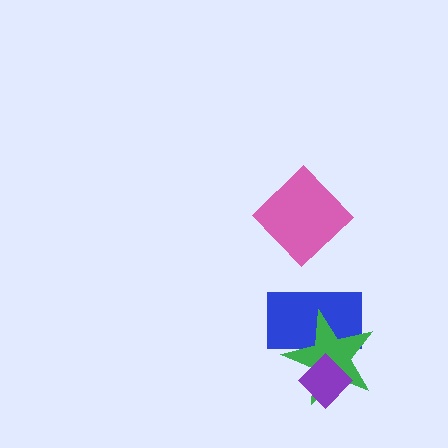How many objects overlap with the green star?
2 objects overlap with the green star.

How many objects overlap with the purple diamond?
2 objects overlap with the purple diamond.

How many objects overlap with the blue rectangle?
2 objects overlap with the blue rectangle.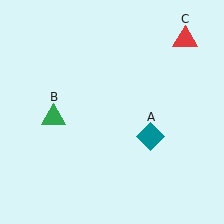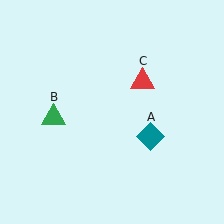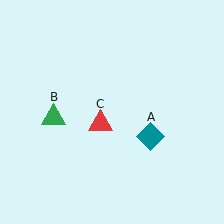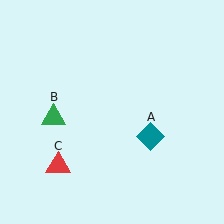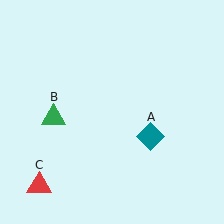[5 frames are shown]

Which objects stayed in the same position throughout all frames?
Teal diamond (object A) and green triangle (object B) remained stationary.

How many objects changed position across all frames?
1 object changed position: red triangle (object C).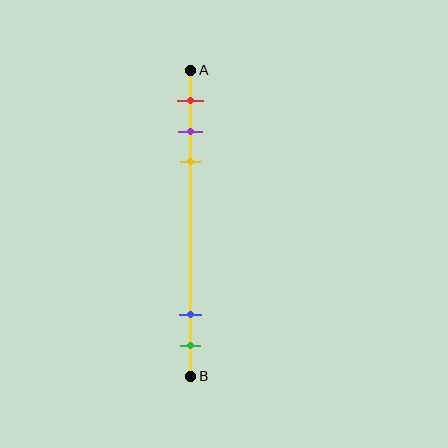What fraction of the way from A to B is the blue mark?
The blue mark is approximately 80% (0.8) of the way from A to B.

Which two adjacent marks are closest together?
The purple and yellow marks are the closest adjacent pair.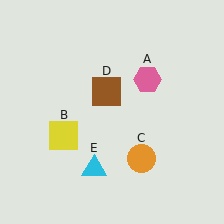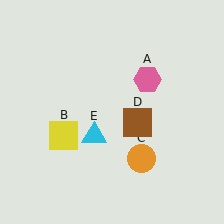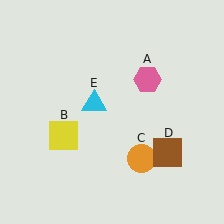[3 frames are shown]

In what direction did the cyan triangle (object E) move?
The cyan triangle (object E) moved up.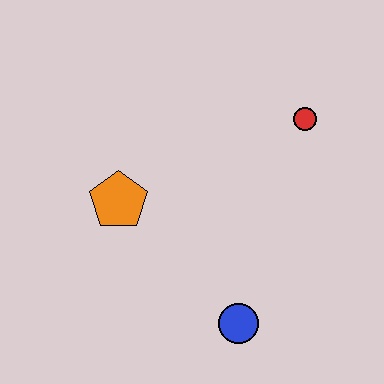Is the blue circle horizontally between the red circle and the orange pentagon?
Yes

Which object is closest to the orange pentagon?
The blue circle is closest to the orange pentagon.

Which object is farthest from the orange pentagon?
The red circle is farthest from the orange pentagon.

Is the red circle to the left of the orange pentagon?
No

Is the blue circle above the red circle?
No